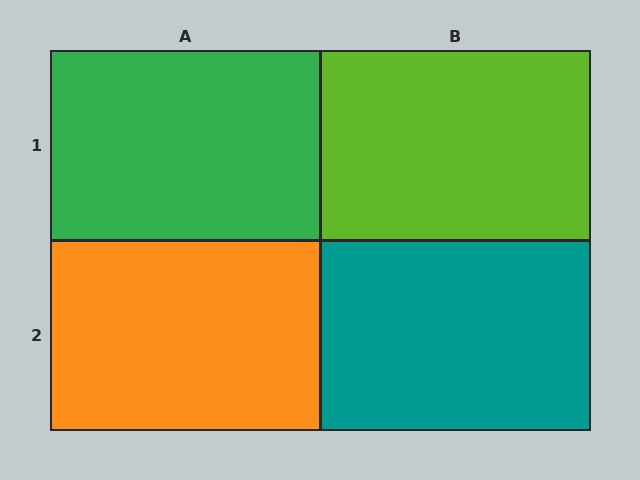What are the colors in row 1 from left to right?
Green, lime.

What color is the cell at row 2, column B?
Teal.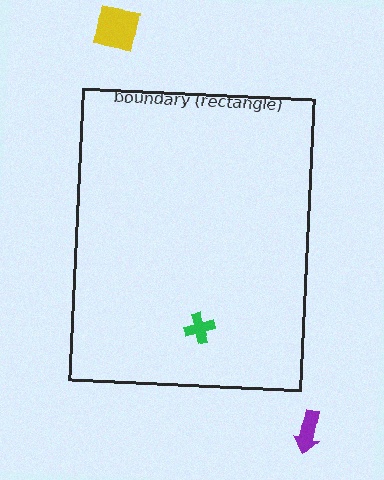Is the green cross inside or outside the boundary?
Inside.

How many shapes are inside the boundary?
1 inside, 2 outside.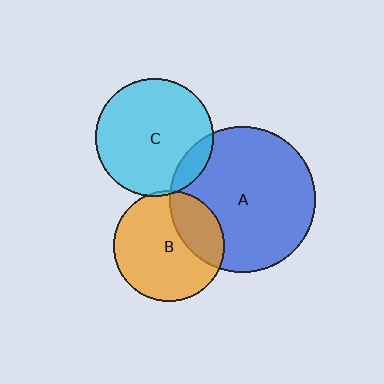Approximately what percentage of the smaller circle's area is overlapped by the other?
Approximately 25%.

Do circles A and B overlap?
Yes.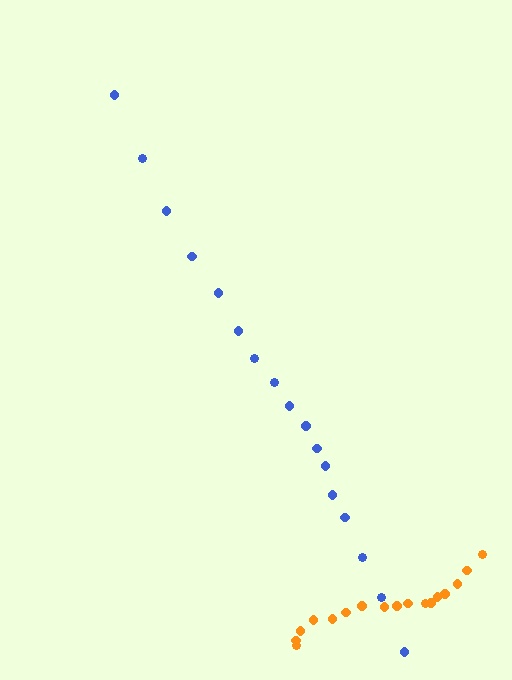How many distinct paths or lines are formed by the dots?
There are 2 distinct paths.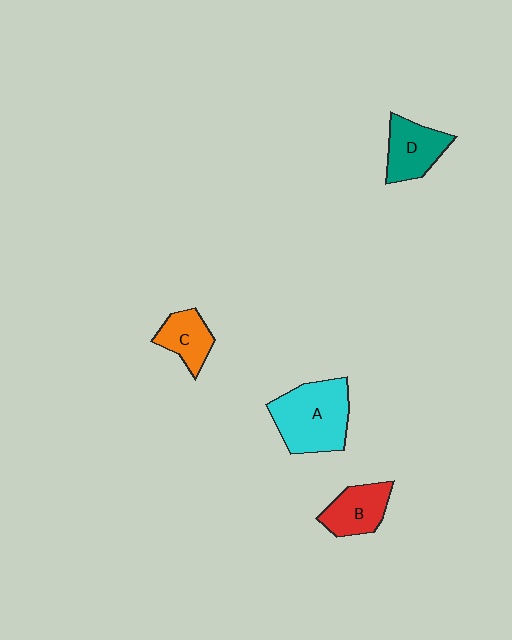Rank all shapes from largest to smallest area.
From largest to smallest: A (cyan), D (teal), B (red), C (orange).